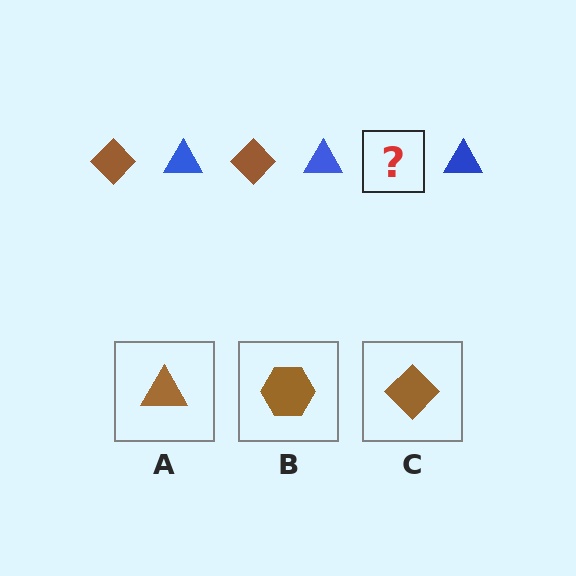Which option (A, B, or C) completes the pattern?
C.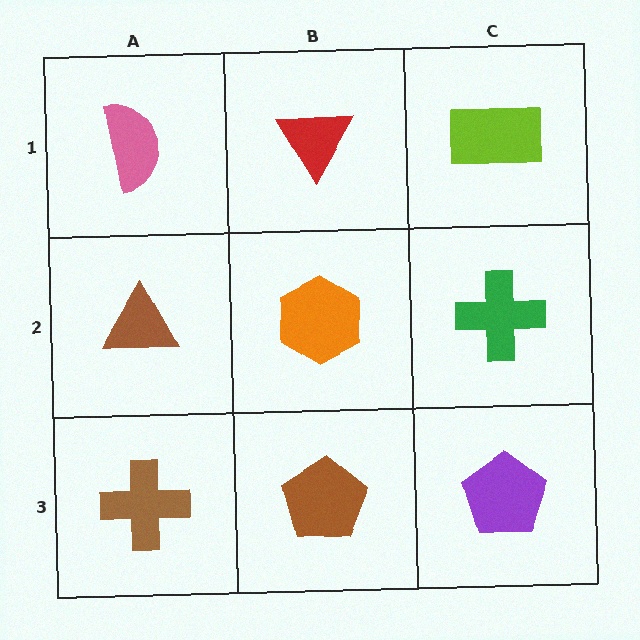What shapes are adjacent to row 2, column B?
A red triangle (row 1, column B), a brown pentagon (row 3, column B), a brown triangle (row 2, column A), a green cross (row 2, column C).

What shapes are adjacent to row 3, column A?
A brown triangle (row 2, column A), a brown pentagon (row 3, column B).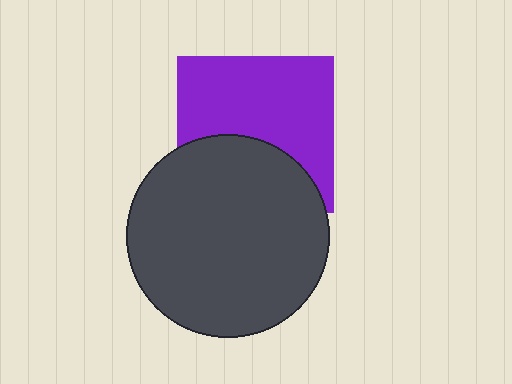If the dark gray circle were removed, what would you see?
You would see the complete purple square.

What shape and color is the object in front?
The object in front is a dark gray circle.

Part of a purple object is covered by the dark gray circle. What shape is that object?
It is a square.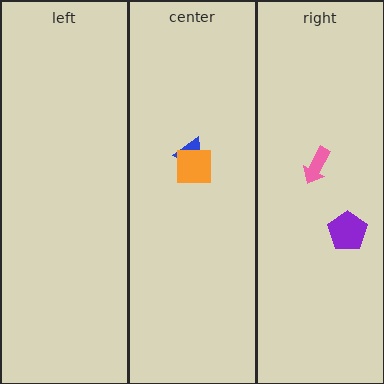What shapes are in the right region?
The purple pentagon, the pink arrow.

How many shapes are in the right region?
2.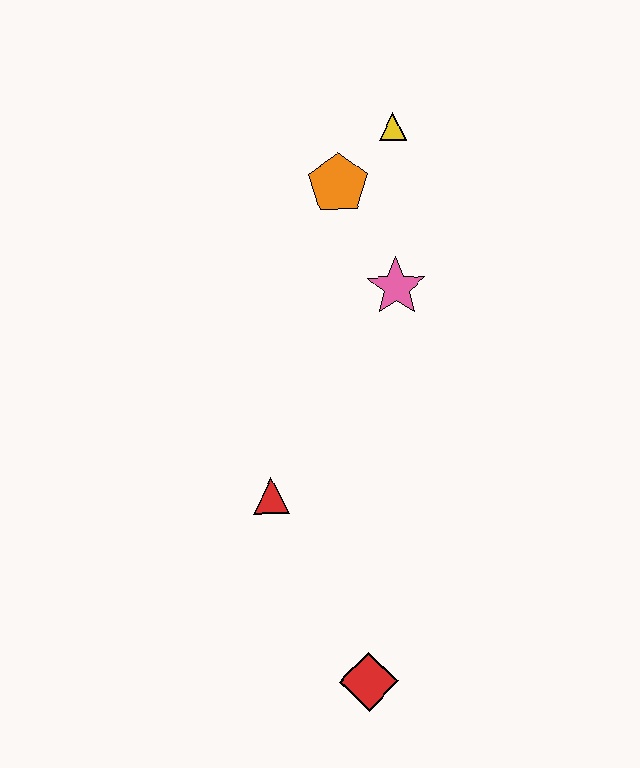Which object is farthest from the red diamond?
The yellow triangle is farthest from the red diamond.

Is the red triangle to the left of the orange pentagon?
Yes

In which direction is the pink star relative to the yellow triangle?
The pink star is below the yellow triangle.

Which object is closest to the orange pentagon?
The yellow triangle is closest to the orange pentagon.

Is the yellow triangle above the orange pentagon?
Yes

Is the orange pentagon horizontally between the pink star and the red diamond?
No